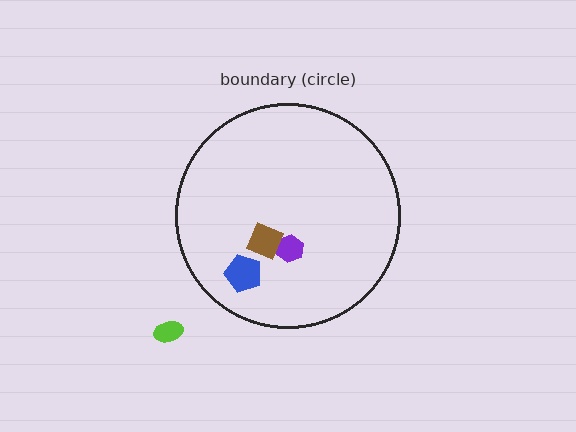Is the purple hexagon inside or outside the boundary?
Inside.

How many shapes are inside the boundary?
3 inside, 1 outside.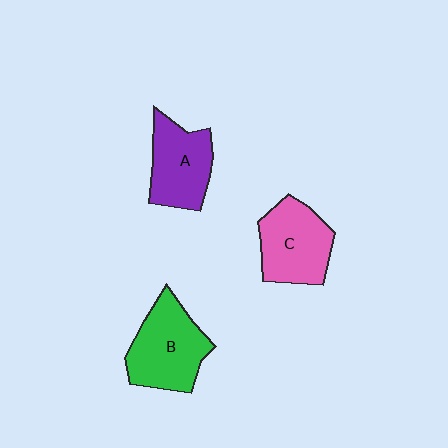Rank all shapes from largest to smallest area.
From largest to smallest: B (green), C (pink), A (purple).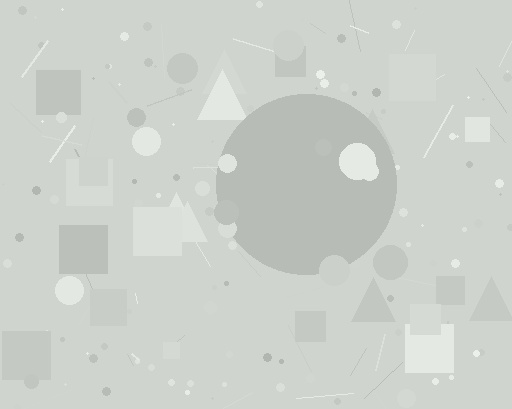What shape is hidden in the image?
A circle is hidden in the image.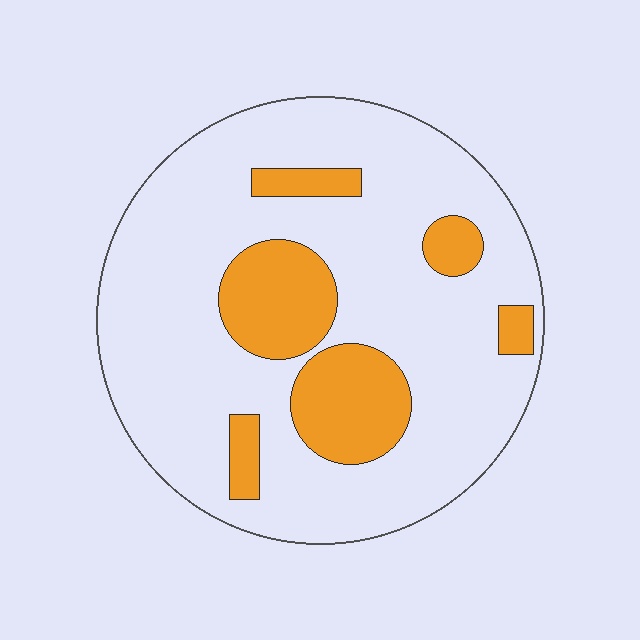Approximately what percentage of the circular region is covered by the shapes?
Approximately 20%.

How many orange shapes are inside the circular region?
6.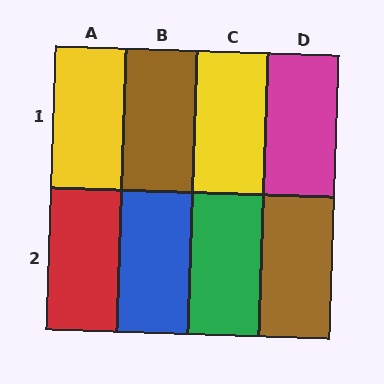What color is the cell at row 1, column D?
Magenta.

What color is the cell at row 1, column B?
Brown.